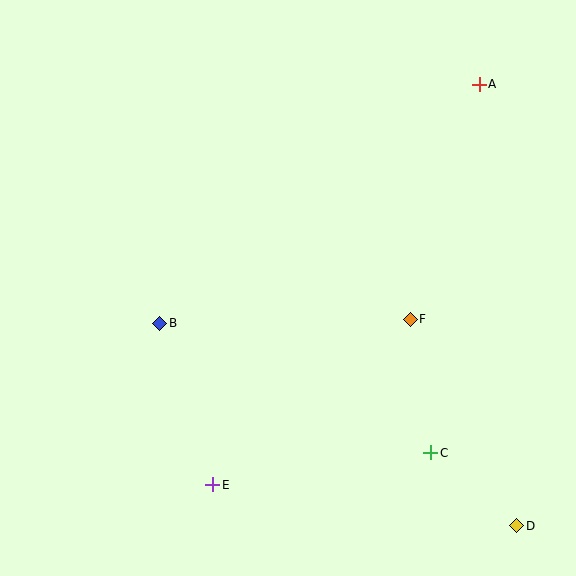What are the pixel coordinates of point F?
Point F is at (410, 319).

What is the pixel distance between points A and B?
The distance between A and B is 399 pixels.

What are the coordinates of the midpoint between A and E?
The midpoint between A and E is at (346, 285).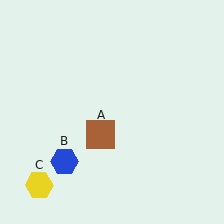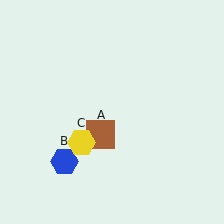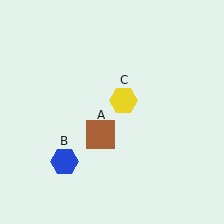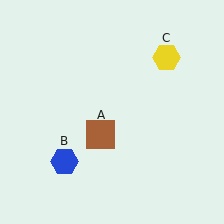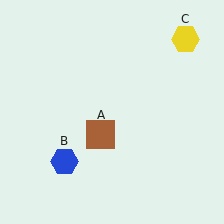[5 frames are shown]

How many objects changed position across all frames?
1 object changed position: yellow hexagon (object C).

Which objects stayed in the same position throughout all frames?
Brown square (object A) and blue hexagon (object B) remained stationary.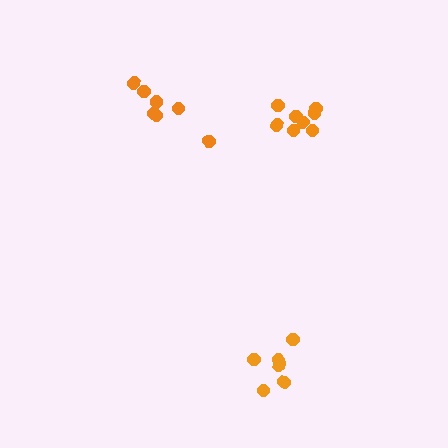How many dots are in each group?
Group 1: 7 dots, Group 2: 7 dots, Group 3: 8 dots (22 total).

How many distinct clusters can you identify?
There are 3 distinct clusters.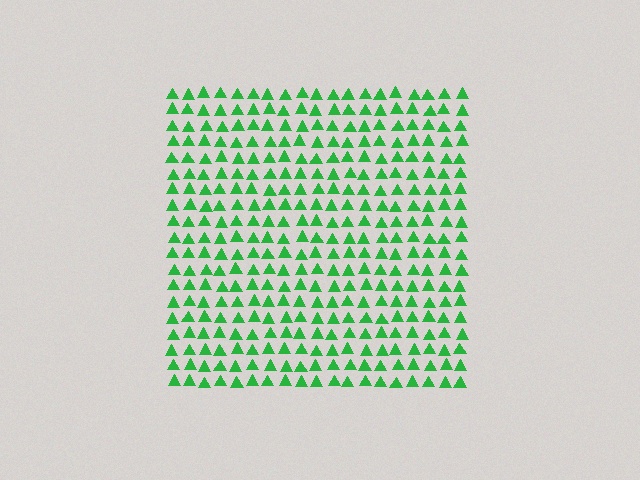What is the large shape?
The large shape is a square.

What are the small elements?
The small elements are triangles.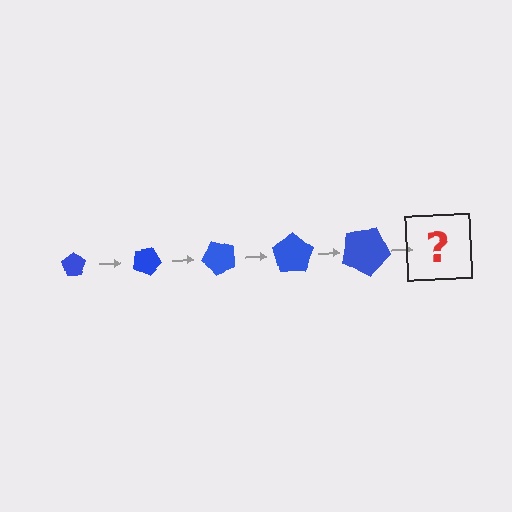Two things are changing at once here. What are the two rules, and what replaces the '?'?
The two rules are that the pentagon grows larger each step and it rotates 25 degrees each step. The '?' should be a pentagon, larger than the previous one and rotated 125 degrees from the start.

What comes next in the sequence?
The next element should be a pentagon, larger than the previous one and rotated 125 degrees from the start.